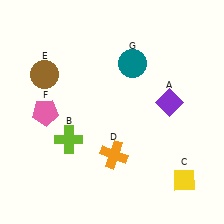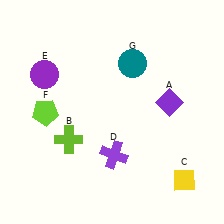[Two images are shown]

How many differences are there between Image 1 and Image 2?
There are 3 differences between the two images.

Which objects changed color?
D changed from orange to purple. E changed from brown to purple. F changed from pink to lime.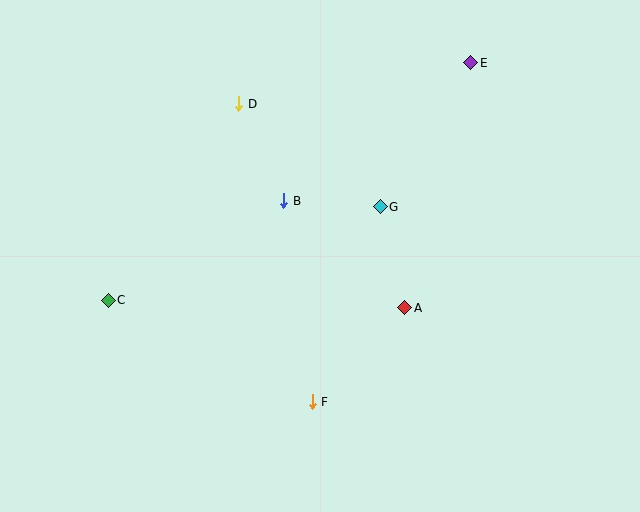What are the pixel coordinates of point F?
Point F is at (312, 402).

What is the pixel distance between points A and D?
The distance between A and D is 263 pixels.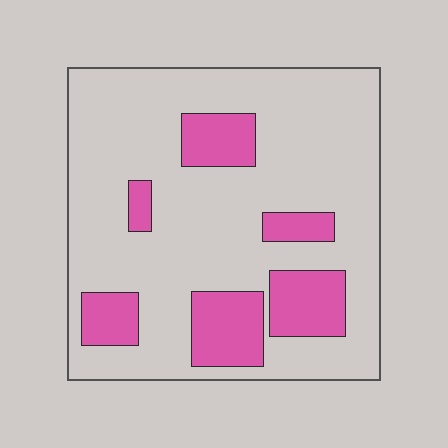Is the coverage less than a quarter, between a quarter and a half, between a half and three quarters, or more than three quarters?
Less than a quarter.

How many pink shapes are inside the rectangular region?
6.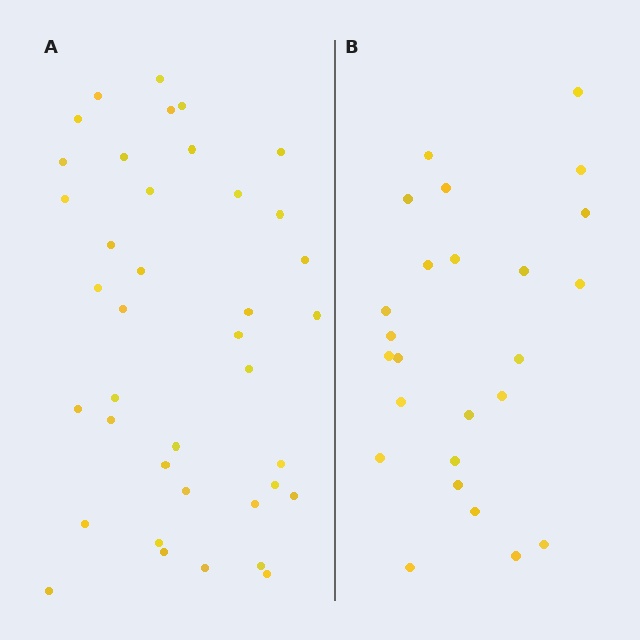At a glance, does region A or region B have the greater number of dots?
Region A (the left region) has more dots.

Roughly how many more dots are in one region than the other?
Region A has approximately 15 more dots than region B.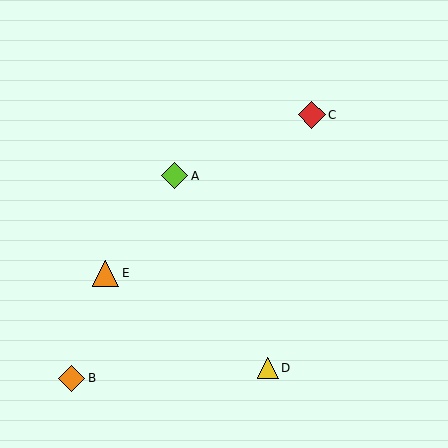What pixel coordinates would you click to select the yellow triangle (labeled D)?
Click at (268, 368) to select the yellow triangle D.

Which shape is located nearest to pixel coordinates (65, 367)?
The orange diamond (labeled B) at (72, 378) is nearest to that location.